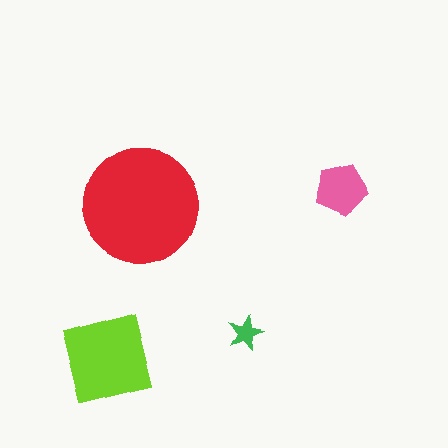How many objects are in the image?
There are 4 objects in the image.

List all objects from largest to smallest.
The red circle, the lime square, the pink pentagon, the green star.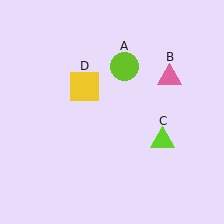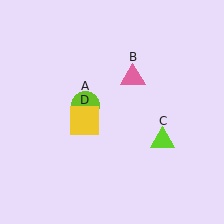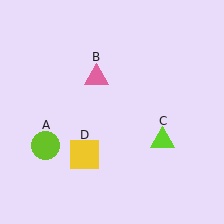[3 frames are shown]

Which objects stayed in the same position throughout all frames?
Lime triangle (object C) remained stationary.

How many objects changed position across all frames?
3 objects changed position: lime circle (object A), pink triangle (object B), yellow square (object D).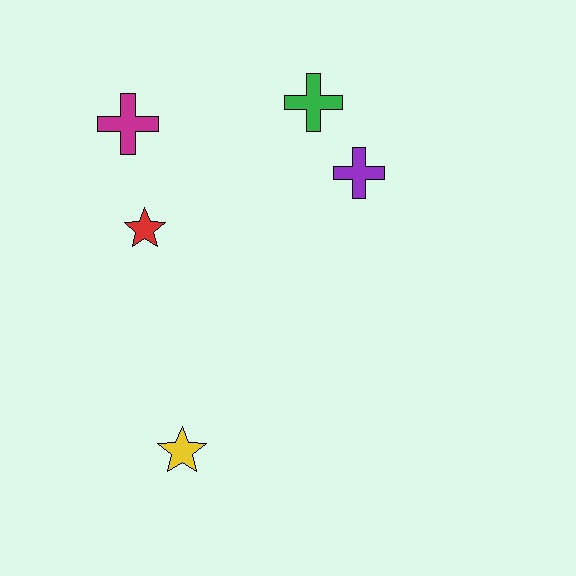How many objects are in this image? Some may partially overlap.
There are 5 objects.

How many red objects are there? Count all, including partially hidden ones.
There is 1 red object.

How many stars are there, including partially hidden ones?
There are 2 stars.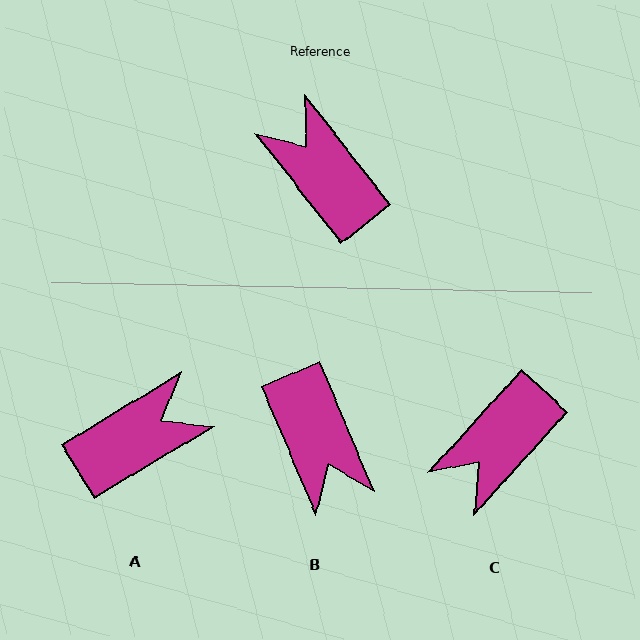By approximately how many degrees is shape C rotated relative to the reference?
Approximately 100 degrees counter-clockwise.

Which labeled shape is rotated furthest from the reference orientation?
B, about 165 degrees away.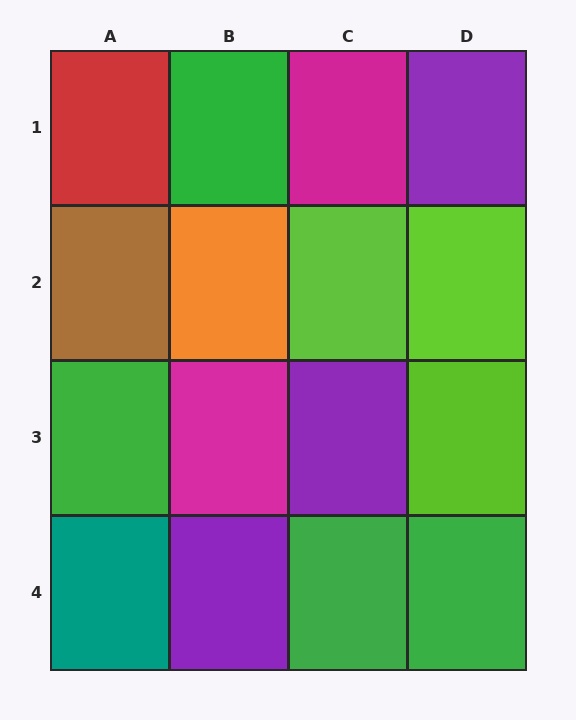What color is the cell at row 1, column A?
Red.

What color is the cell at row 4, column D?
Green.